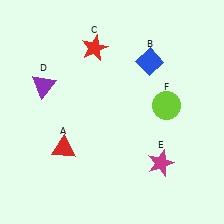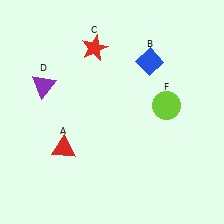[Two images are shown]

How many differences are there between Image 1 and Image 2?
There is 1 difference between the two images.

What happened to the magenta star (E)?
The magenta star (E) was removed in Image 2. It was in the bottom-right area of Image 1.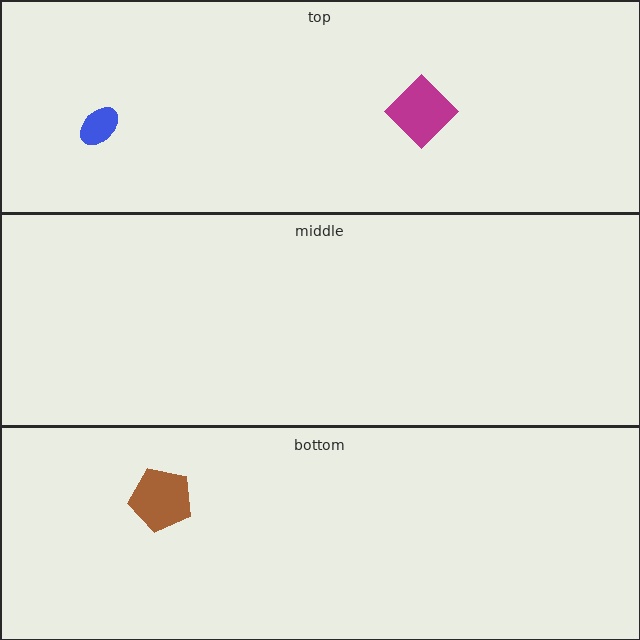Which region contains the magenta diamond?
The top region.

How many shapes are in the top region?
2.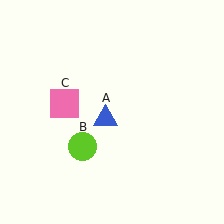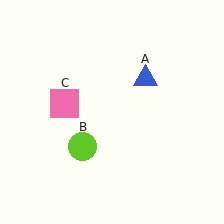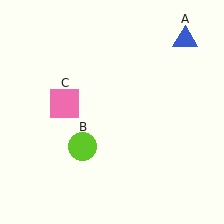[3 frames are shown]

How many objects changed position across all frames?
1 object changed position: blue triangle (object A).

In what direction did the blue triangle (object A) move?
The blue triangle (object A) moved up and to the right.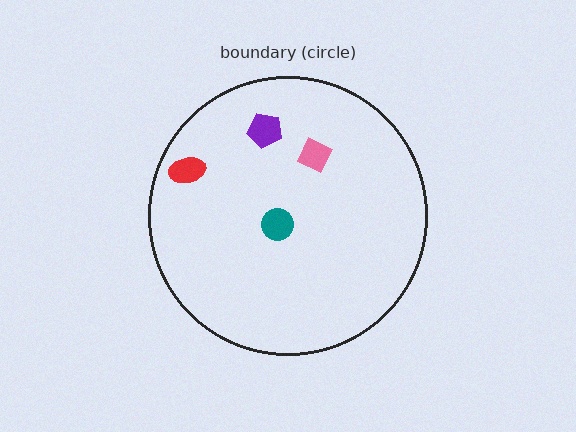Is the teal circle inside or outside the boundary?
Inside.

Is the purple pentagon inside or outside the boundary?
Inside.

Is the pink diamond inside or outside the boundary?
Inside.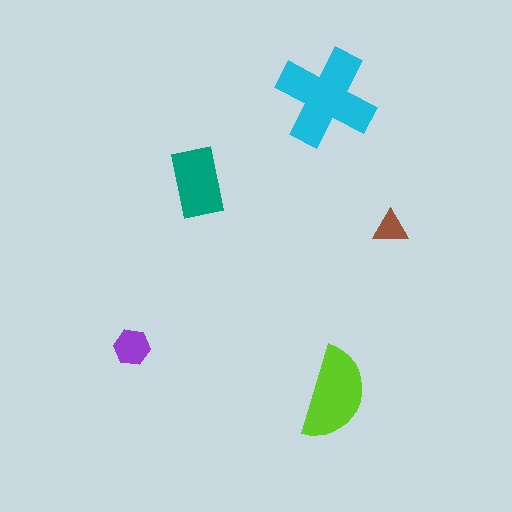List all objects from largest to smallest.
The cyan cross, the lime semicircle, the teal rectangle, the purple hexagon, the brown triangle.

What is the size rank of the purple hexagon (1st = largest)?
4th.